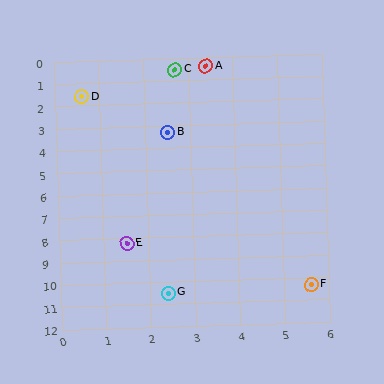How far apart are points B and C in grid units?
Points B and C are about 2.8 grid units apart.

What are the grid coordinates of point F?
Point F is at approximately (5.6, 10.3).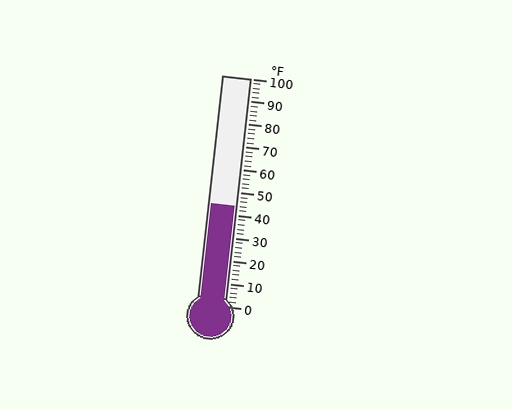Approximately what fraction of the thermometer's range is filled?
The thermometer is filled to approximately 45% of its range.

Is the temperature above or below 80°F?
The temperature is below 80°F.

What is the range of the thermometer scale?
The thermometer scale ranges from 0°F to 100°F.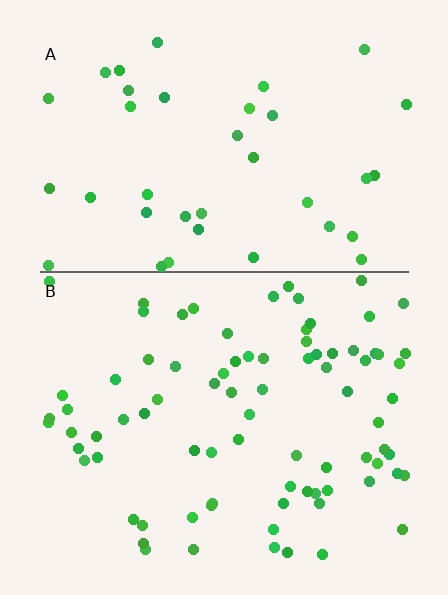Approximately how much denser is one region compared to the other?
Approximately 2.2× — region B over region A.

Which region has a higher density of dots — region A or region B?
B (the bottom).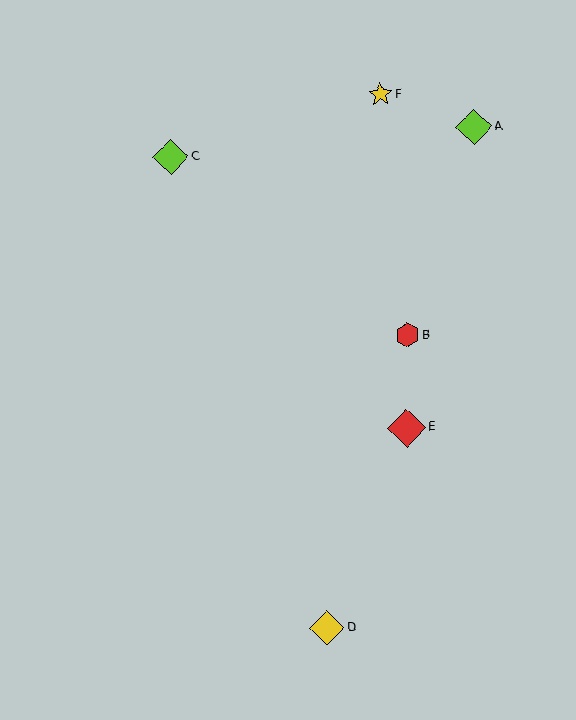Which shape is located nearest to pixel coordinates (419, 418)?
The red diamond (labeled E) at (406, 428) is nearest to that location.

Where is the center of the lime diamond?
The center of the lime diamond is at (171, 157).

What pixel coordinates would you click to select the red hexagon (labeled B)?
Click at (408, 335) to select the red hexagon B.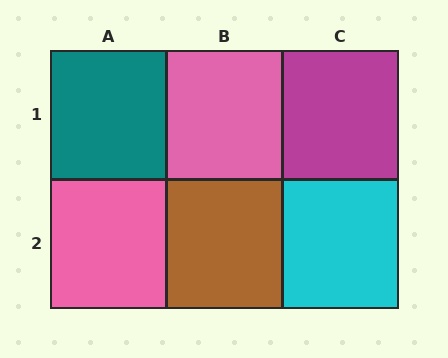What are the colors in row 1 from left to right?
Teal, pink, magenta.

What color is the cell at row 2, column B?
Brown.